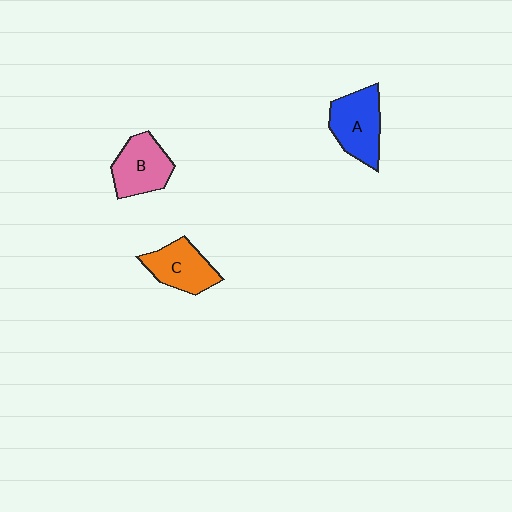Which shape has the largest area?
Shape A (blue).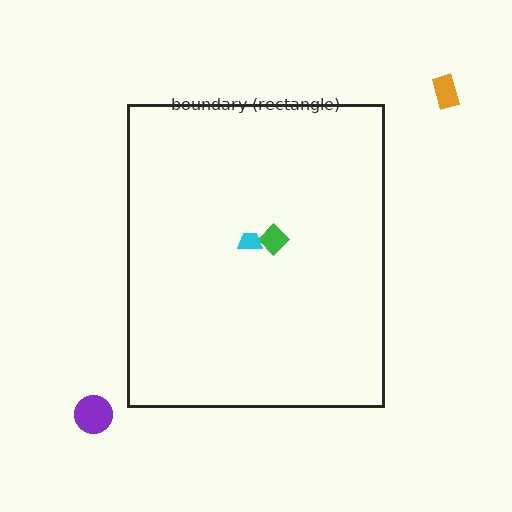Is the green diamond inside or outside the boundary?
Inside.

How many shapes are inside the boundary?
2 inside, 2 outside.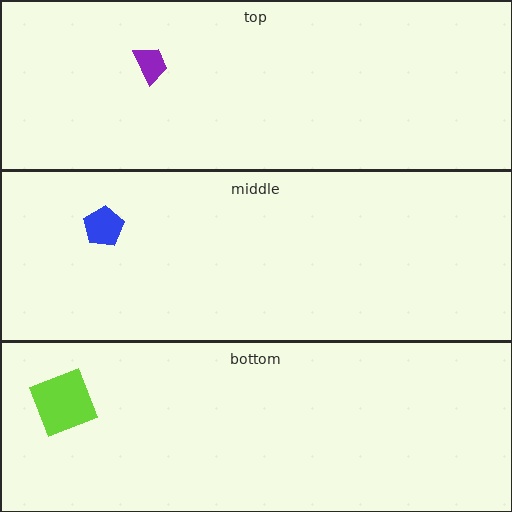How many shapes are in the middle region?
1.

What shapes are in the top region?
The purple trapezoid.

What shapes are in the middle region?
The blue pentagon.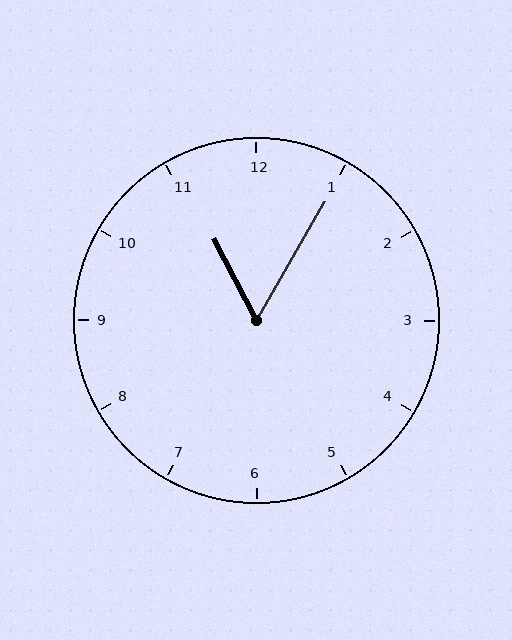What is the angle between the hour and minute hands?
Approximately 58 degrees.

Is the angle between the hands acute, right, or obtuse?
It is acute.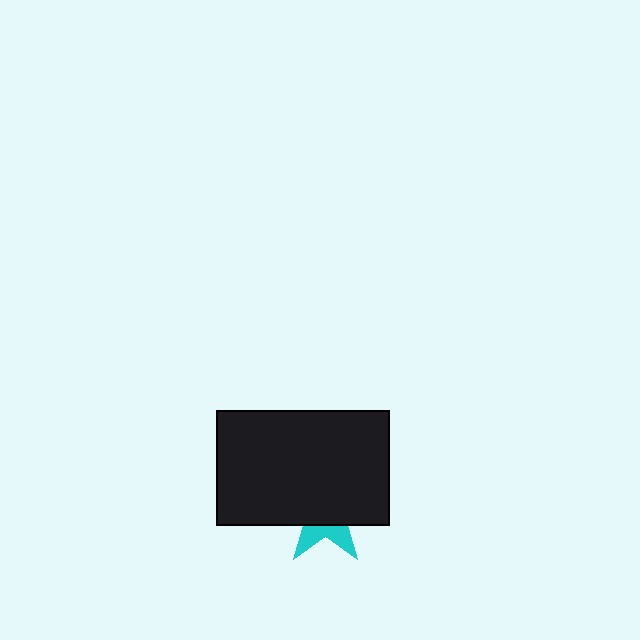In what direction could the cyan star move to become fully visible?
The cyan star could move down. That would shift it out from behind the black rectangle entirely.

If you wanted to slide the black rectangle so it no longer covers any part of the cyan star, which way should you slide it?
Slide it up — that is the most direct way to separate the two shapes.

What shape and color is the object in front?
The object in front is a black rectangle.